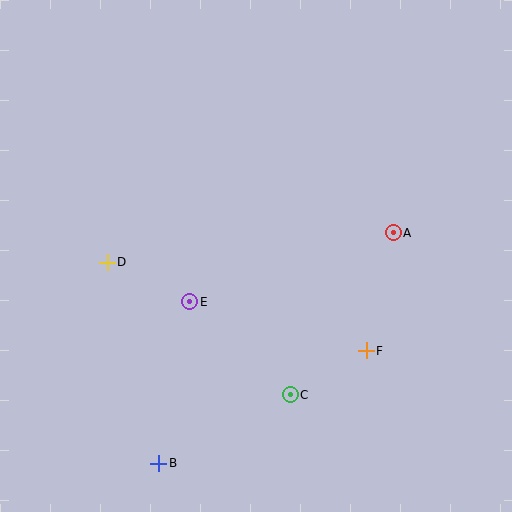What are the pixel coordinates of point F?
Point F is at (366, 351).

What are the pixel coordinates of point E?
Point E is at (190, 302).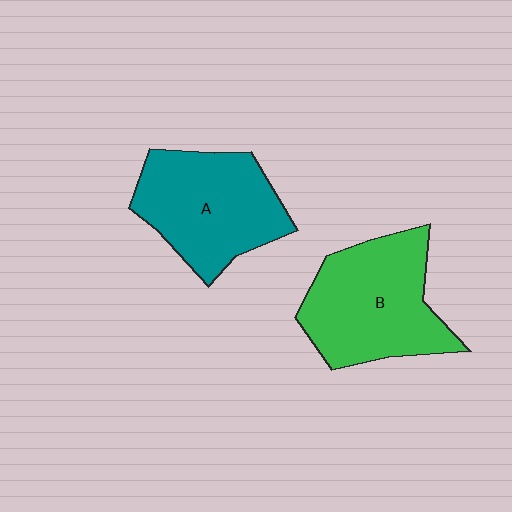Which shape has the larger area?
Shape B (green).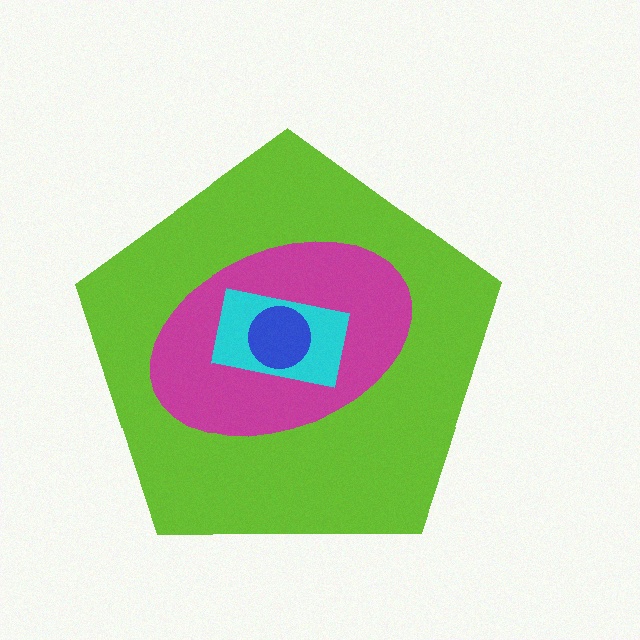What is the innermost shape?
The blue circle.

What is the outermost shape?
The lime pentagon.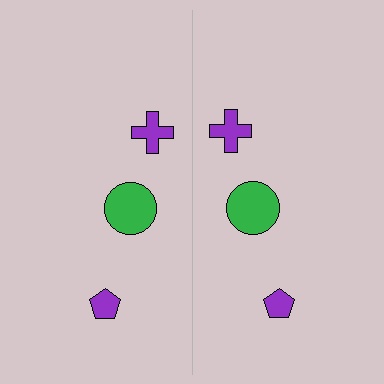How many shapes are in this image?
There are 6 shapes in this image.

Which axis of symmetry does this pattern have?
The pattern has a vertical axis of symmetry running through the center of the image.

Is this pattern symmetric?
Yes, this pattern has bilateral (reflection) symmetry.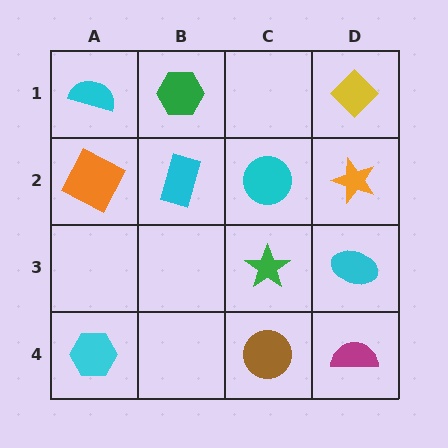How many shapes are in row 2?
4 shapes.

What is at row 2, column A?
An orange square.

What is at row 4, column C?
A brown circle.